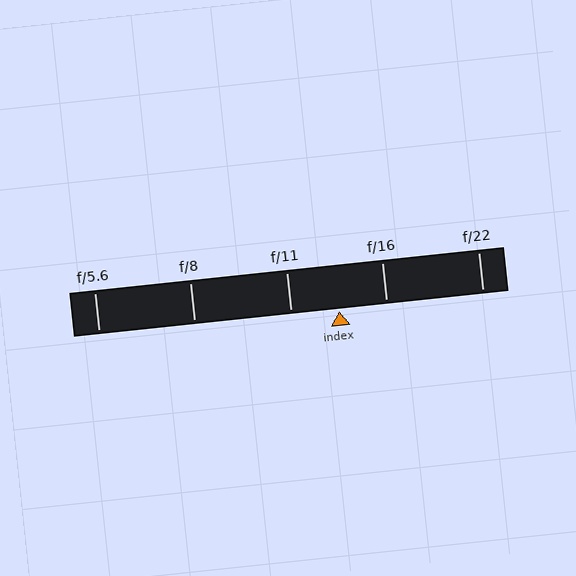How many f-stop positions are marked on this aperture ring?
There are 5 f-stop positions marked.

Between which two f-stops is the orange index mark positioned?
The index mark is between f/11 and f/16.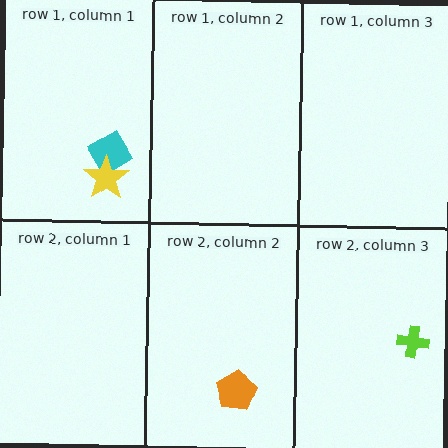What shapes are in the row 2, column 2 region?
The orange pentagon.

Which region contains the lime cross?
The row 2, column 3 region.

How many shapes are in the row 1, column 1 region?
2.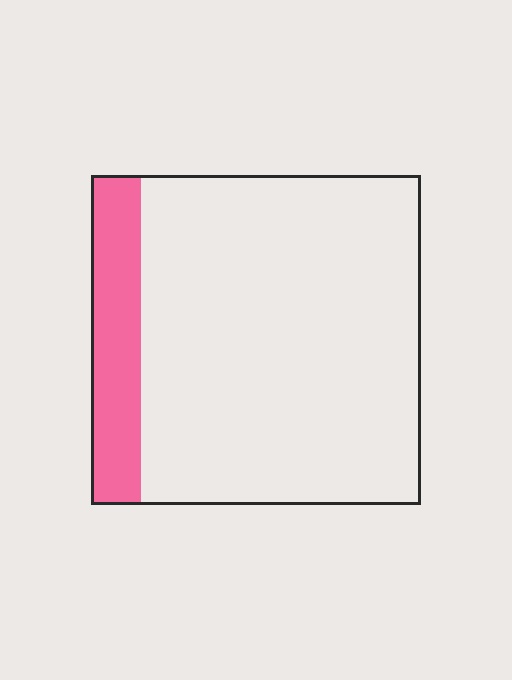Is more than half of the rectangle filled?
No.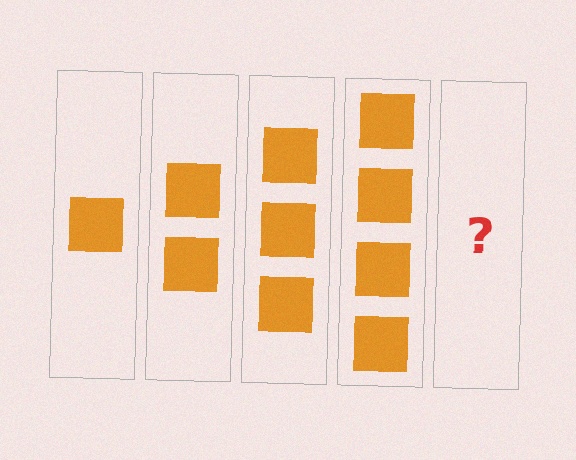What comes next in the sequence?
The next element should be 5 squares.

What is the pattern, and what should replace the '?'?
The pattern is that each step adds one more square. The '?' should be 5 squares.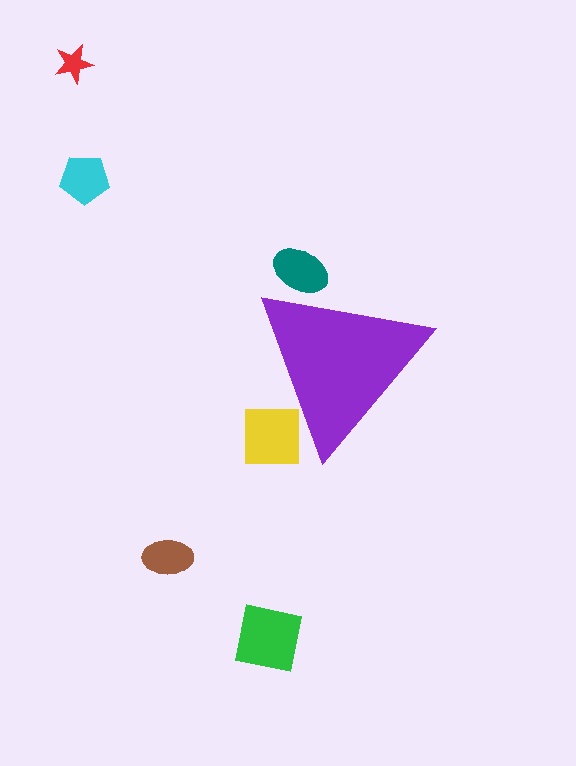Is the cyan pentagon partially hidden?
No, the cyan pentagon is fully visible.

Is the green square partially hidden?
No, the green square is fully visible.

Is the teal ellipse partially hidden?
Yes, the teal ellipse is partially hidden behind the purple triangle.